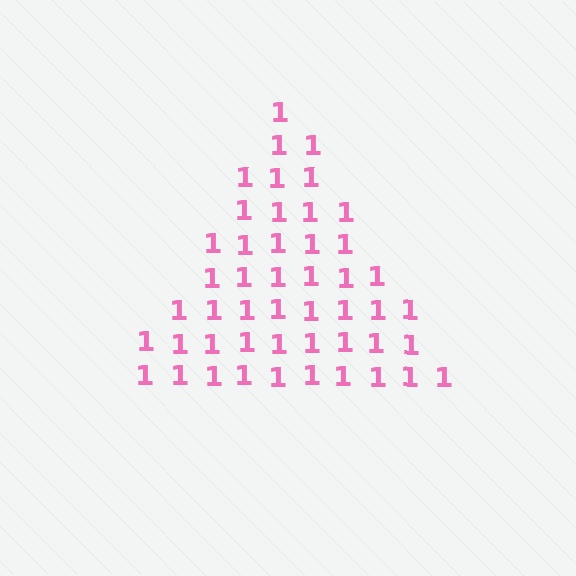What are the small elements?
The small elements are digit 1's.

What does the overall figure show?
The overall figure shows a triangle.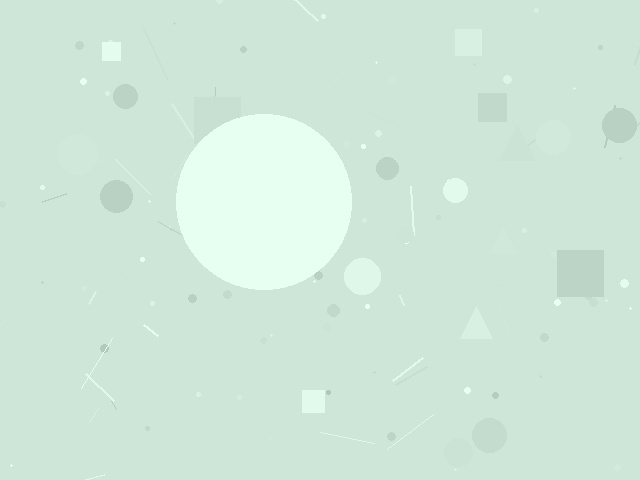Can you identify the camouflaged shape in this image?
The camouflaged shape is a circle.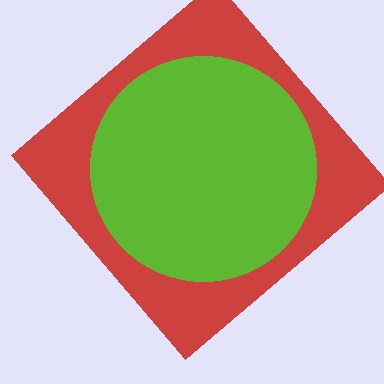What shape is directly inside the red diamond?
The lime circle.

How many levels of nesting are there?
2.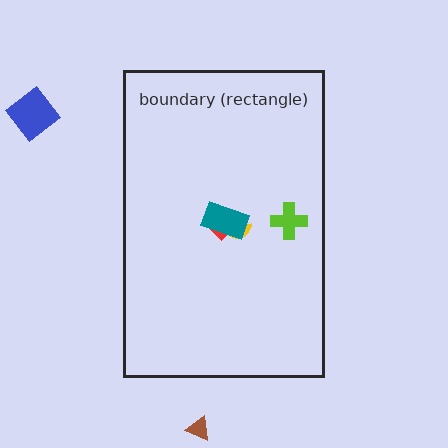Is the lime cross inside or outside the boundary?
Inside.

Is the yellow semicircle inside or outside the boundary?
Inside.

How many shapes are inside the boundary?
4 inside, 2 outside.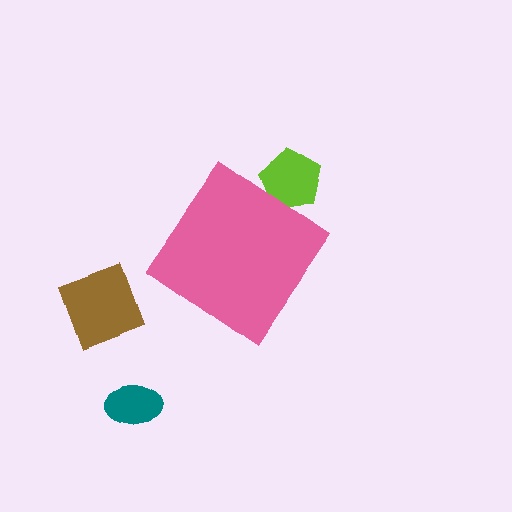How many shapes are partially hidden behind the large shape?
1 shape is partially hidden.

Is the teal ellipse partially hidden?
No, the teal ellipse is fully visible.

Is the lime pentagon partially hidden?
Yes, the lime pentagon is partially hidden behind the pink diamond.